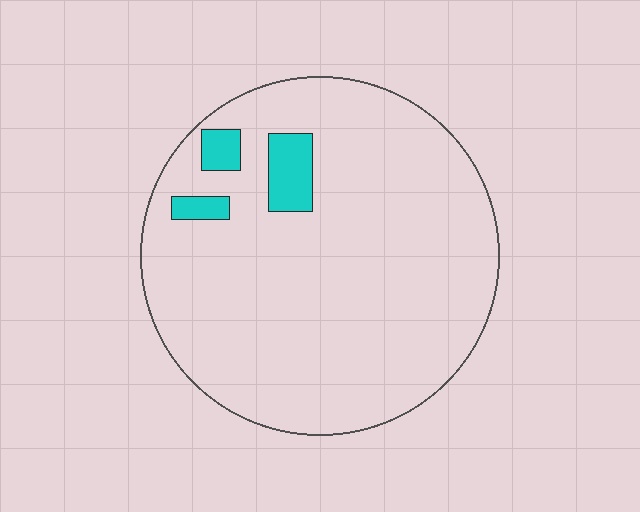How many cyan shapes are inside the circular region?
3.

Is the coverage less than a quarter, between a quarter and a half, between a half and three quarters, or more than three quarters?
Less than a quarter.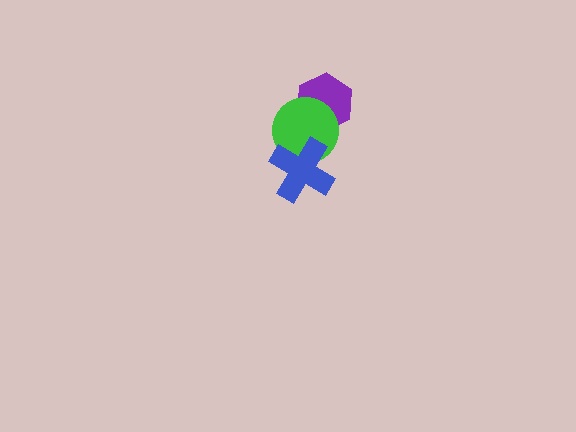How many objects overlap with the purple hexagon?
1 object overlaps with the purple hexagon.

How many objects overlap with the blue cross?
1 object overlaps with the blue cross.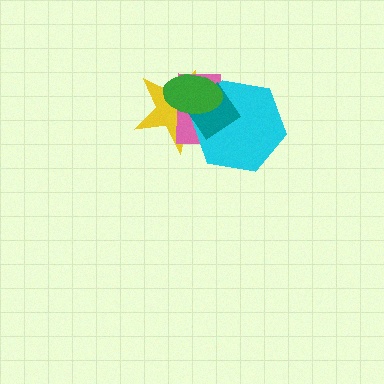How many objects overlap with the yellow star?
4 objects overlap with the yellow star.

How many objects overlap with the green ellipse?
4 objects overlap with the green ellipse.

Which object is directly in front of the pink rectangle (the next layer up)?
The cyan hexagon is directly in front of the pink rectangle.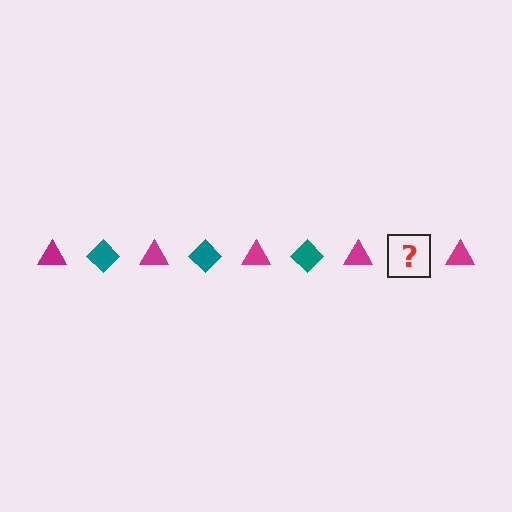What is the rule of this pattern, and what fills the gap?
The rule is that the pattern alternates between magenta triangle and teal diamond. The gap should be filled with a teal diamond.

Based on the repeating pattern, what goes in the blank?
The blank should be a teal diamond.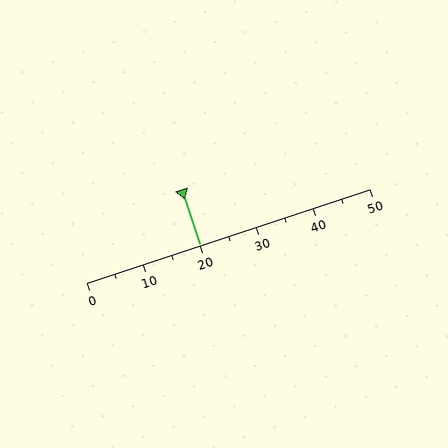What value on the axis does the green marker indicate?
The marker indicates approximately 20.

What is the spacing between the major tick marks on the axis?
The major ticks are spaced 10 apart.